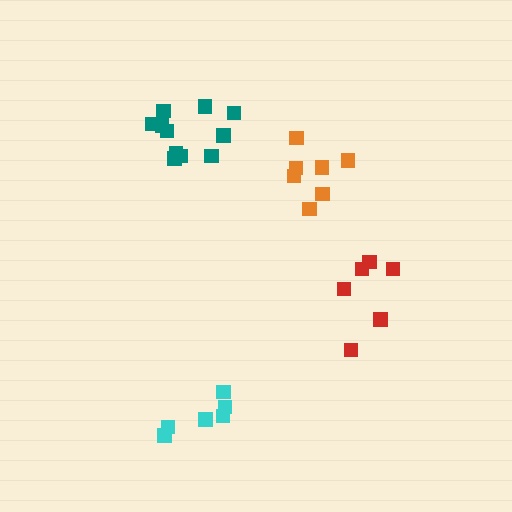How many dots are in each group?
Group 1: 7 dots, Group 2: 6 dots, Group 3: 11 dots, Group 4: 6 dots (30 total).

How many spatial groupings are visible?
There are 4 spatial groupings.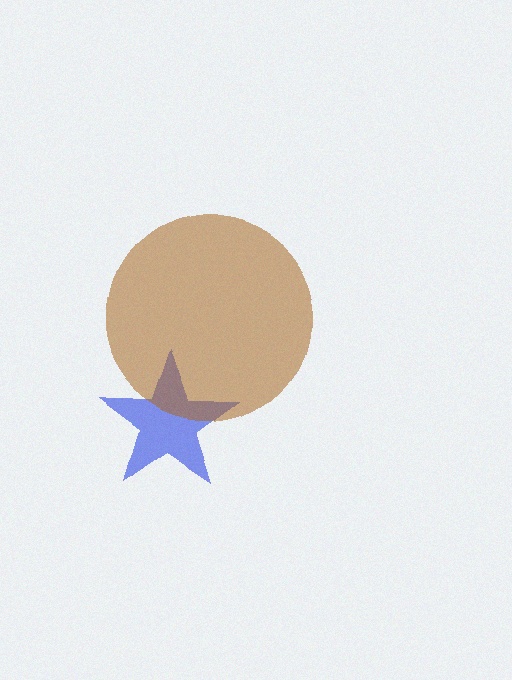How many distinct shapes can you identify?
There are 2 distinct shapes: a blue star, a brown circle.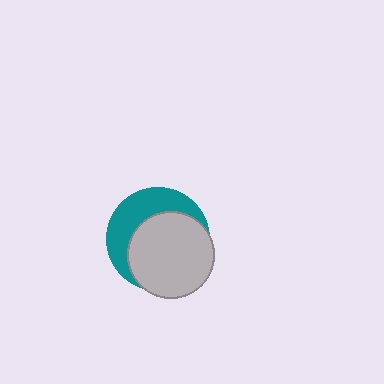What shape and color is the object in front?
The object in front is a light gray circle.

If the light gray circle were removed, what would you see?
You would see the complete teal circle.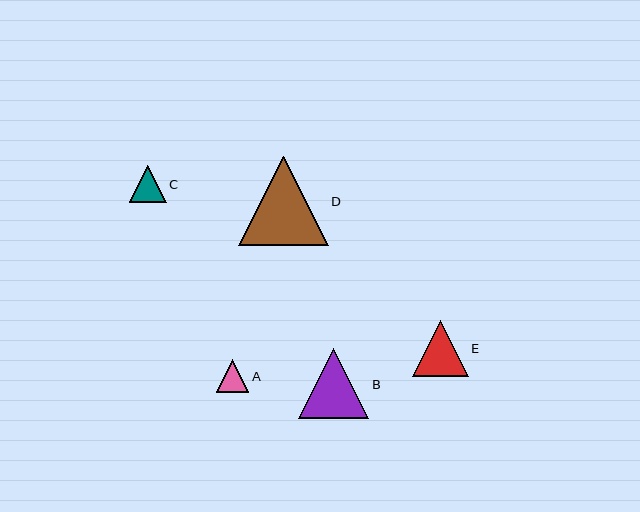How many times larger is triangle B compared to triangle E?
Triangle B is approximately 1.3 times the size of triangle E.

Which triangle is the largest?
Triangle D is the largest with a size of approximately 89 pixels.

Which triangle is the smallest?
Triangle A is the smallest with a size of approximately 32 pixels.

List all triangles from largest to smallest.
From largest to smallest: D, B, E, C, A.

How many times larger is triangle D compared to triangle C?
Triangle D is approximately 2.4 times the size of triangle C.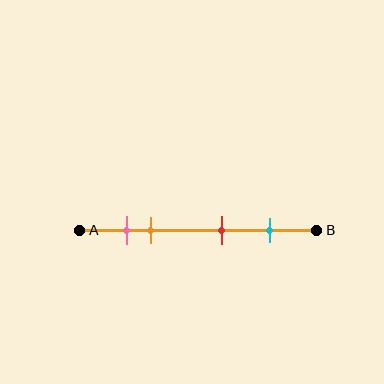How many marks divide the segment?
There are 4 marks dividing the segment.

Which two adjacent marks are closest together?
The pink and orange marks are the closest adjacent pair.